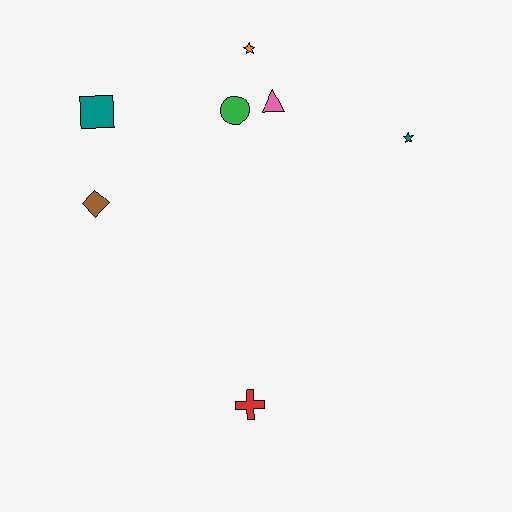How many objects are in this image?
There are 7 objects.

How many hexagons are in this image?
There are no hexagons.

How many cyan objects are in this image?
There are no cyan objects.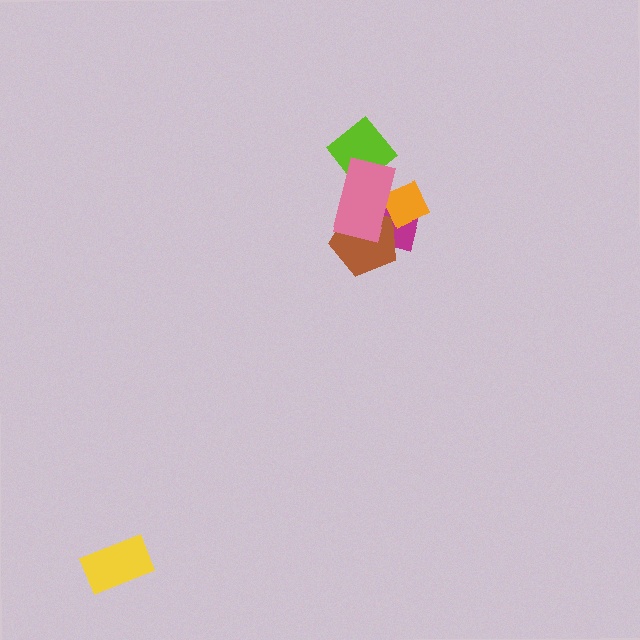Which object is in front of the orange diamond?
The pink rectangle is in front of the orange diamond.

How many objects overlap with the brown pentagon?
3 objects overlap with the brown pentagon.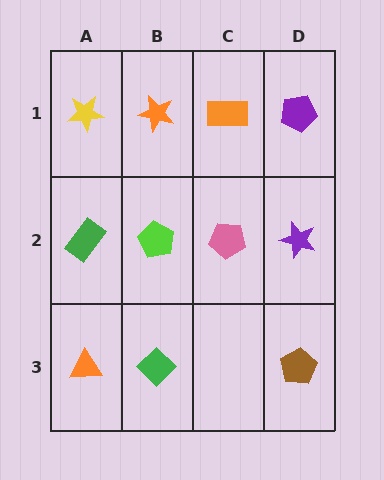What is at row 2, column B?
A lime pentagon.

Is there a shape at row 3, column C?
No, that cell is empty.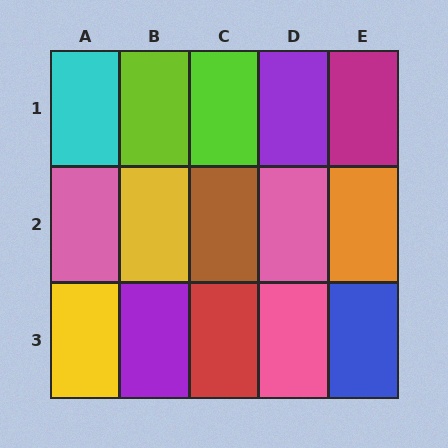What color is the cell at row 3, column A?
Yellow.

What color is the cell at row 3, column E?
Blue.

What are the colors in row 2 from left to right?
Pink, yellow, brown, pink, orange.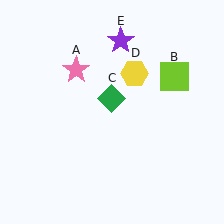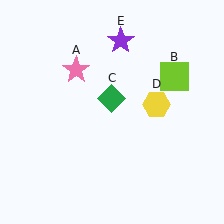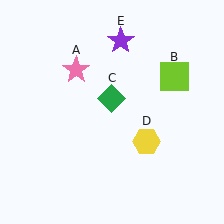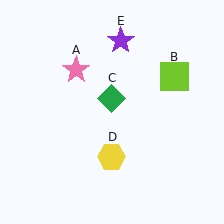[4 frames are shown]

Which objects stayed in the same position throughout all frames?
Pink star (object A) and lime square (object B) and green diamond (object C) and purple star (object E) remained stationary.